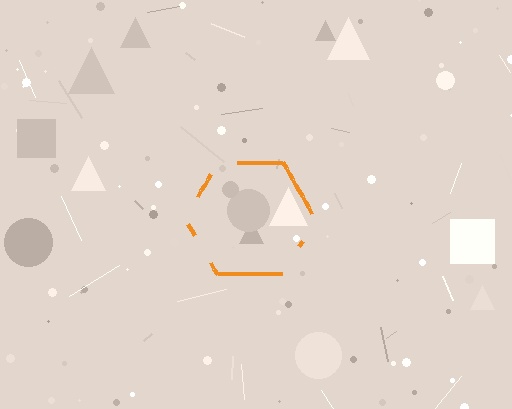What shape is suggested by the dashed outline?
The dashed outline suggests a hexagon.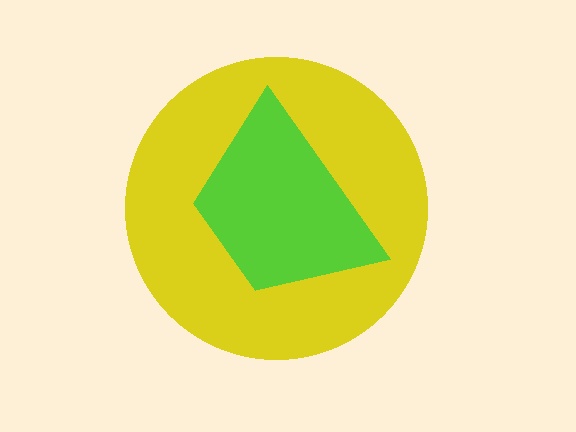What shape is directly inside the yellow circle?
The lime trapezoid.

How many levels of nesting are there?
2.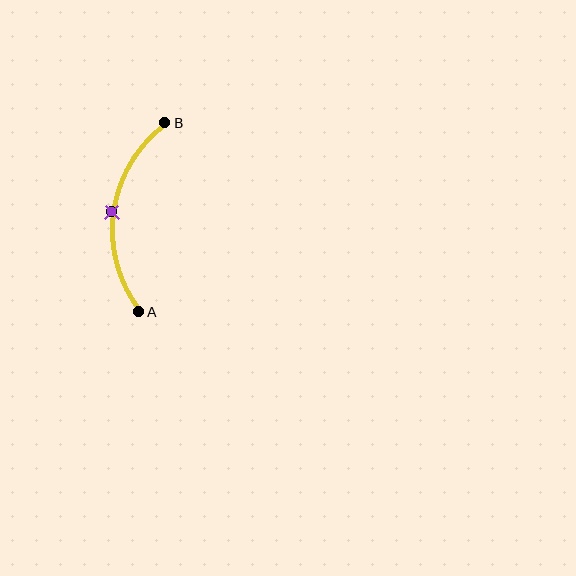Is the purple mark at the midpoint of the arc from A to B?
Yes. The purple mark lies on the arc at equal arc-length from both A and B — it is the arc midpoint.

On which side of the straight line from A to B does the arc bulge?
The arc bulges to the left of the straight line connecting A and B.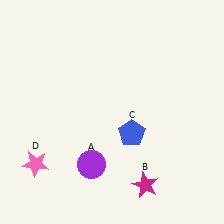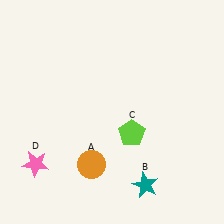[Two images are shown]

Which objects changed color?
A changed from purple to orange. B changed from magenta to teal. C changed from blue to lime.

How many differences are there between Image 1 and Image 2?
There are 3 differences between the two images.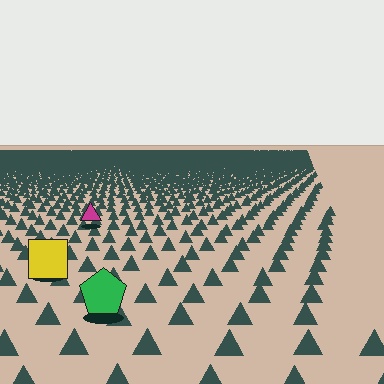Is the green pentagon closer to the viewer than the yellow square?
Yes. The green pentagon is closer — you can tell from the texture gradient: the ground texture is coarser near it.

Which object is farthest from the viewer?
The magenta triangle is farthest from the viewer. It appears smaller and the ground texture around it is denser.